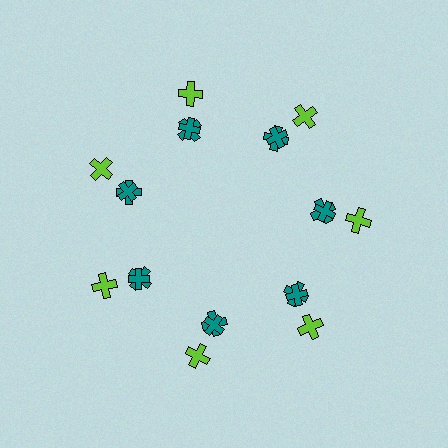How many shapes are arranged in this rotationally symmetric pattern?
There are 21 shapes, arranged in 7 groups of 3.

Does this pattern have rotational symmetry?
Yes, this pattern has 7-fold rotational symmetry. It looks the same after rotating 51 degrees around the center.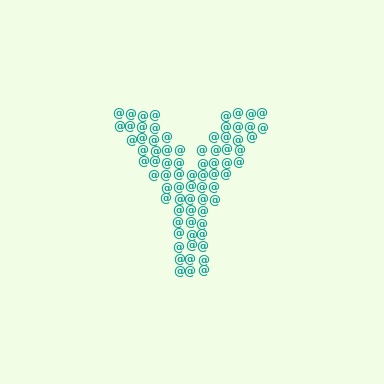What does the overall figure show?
The overall figure shows the letter Y.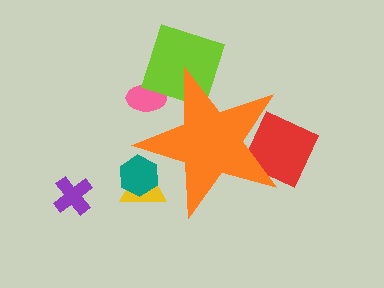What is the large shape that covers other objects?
An orange star.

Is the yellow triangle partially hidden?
Yes, the yellow triangle is partially hidden behind the orange star.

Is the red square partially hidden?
Yes, the red square is partially hidden behind the orange star.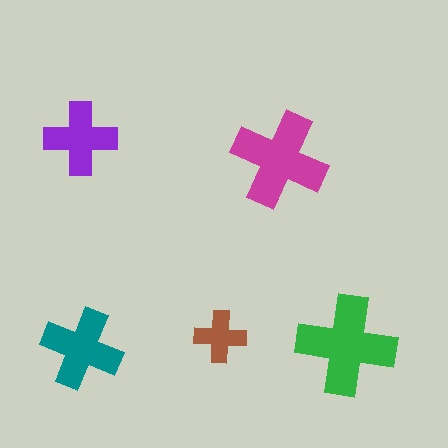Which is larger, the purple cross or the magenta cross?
The magenta one.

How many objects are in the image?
There are 5 objects in the image.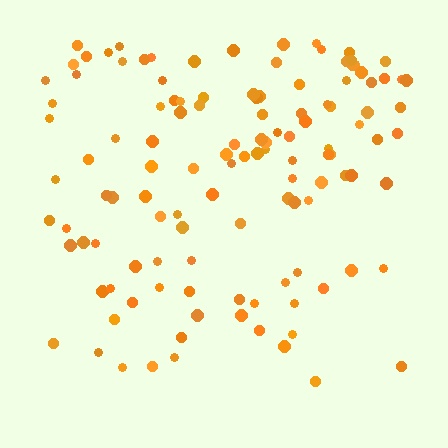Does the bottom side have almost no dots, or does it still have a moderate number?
Still a moderate number, just noticeably fewer than the top.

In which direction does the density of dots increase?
From bottom to top, with the top side densest.